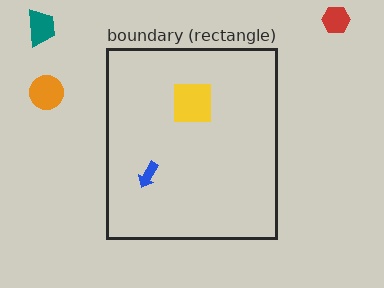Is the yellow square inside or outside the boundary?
Inside.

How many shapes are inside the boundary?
2 inside, 3 outside.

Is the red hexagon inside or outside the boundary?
Outside.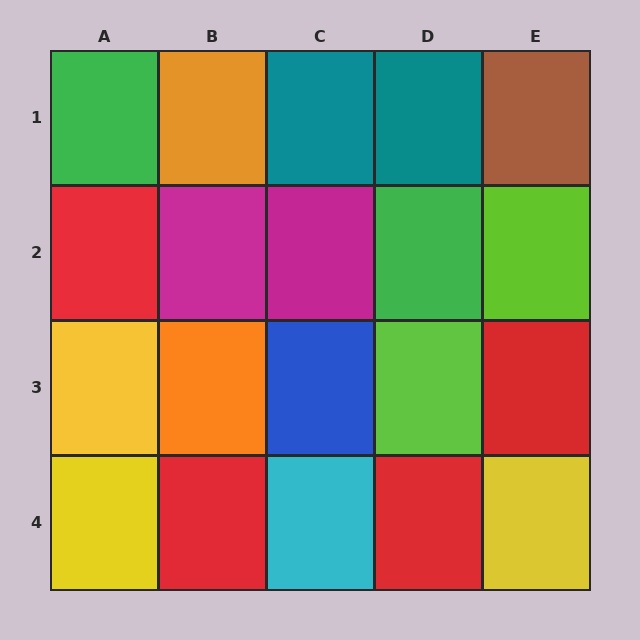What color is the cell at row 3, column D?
Lime.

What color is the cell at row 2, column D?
Green.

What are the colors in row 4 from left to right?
Yellow, red, cyan, red, yellow.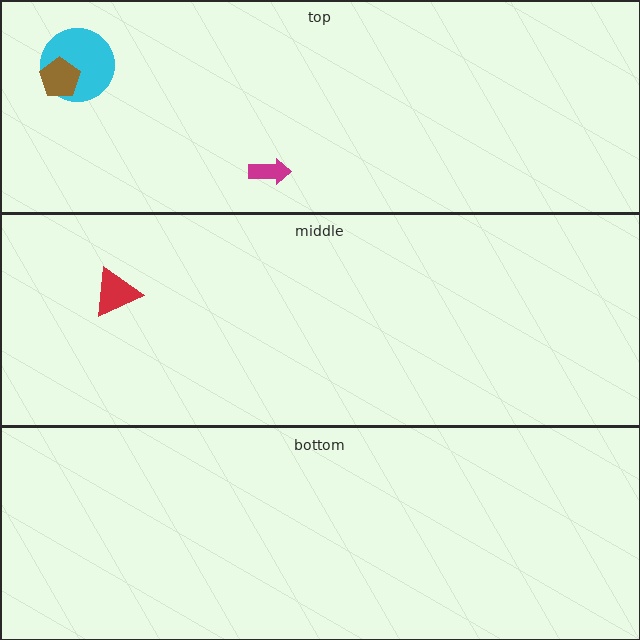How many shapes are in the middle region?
1.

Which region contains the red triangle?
The middle region.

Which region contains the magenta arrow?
The top region.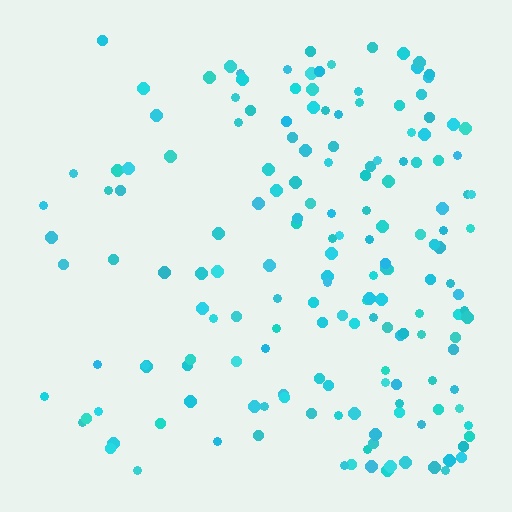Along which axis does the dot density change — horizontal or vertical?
Horizontal.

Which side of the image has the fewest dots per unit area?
The left.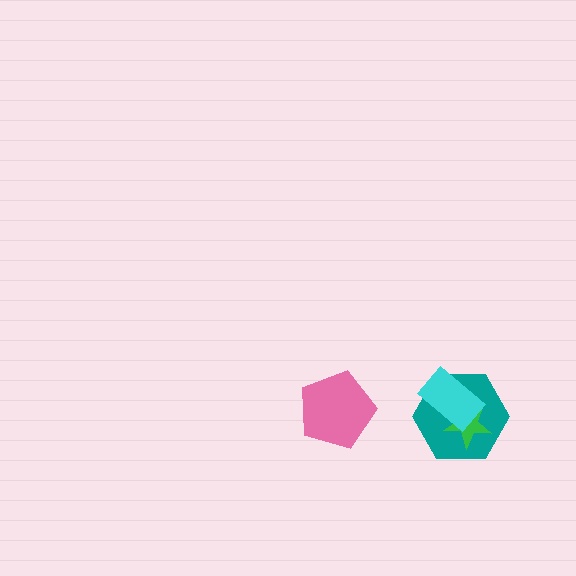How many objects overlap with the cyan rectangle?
2 objects overlap with the cyan rectangle.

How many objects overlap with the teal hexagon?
2 objects overlap with the teal hexagon.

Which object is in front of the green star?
The cyan rectangle is in front of the green star.